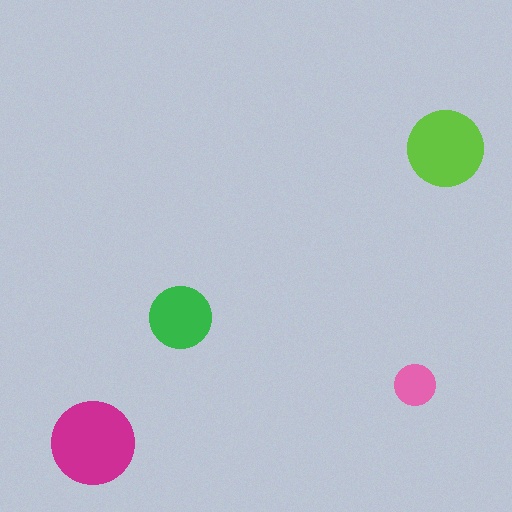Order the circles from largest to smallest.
the magenta one, the lime one, the green one, the pink one.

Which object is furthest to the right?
The lime circle is rightmost.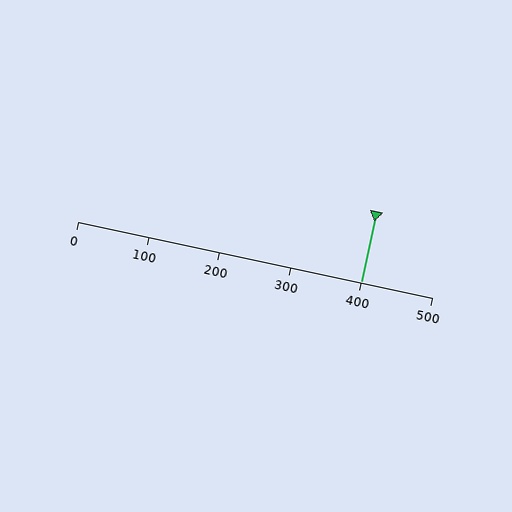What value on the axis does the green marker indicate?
The marker indicates approximately 400.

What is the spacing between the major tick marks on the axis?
The major ticks are spaced 100 apart.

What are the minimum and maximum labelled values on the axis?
The axis runs from 0 to 500.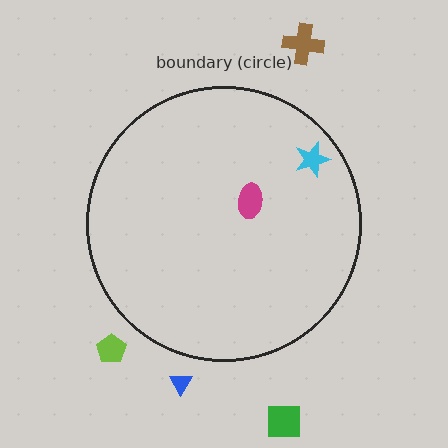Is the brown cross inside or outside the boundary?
Outside.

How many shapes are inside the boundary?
2 inside, 4 outside.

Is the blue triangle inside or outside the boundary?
Outside.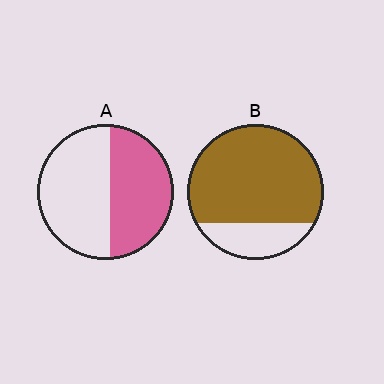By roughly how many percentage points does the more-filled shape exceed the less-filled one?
By roughly 30 percentage points (B over A).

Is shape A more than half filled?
No.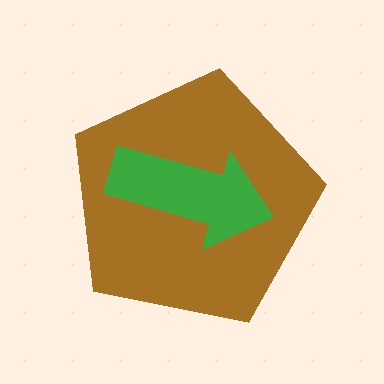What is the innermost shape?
The green arrow.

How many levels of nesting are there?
2.